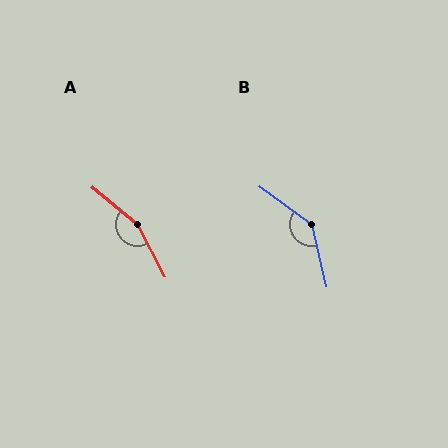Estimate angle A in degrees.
Approximately 157 degrees.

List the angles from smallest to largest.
B (139°), A (157°).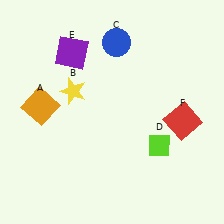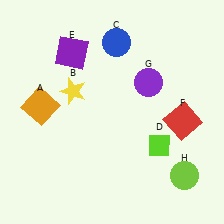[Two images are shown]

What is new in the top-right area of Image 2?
A purple circle (G) was added in the top-right area of Image 2.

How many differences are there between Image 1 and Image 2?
There are 2 differences between the two images.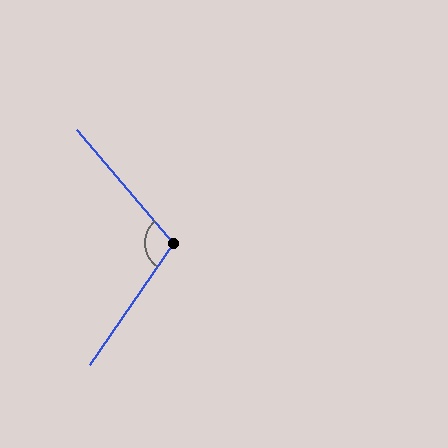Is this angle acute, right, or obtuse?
It is obtuse.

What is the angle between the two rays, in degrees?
Approximately 105 degrees.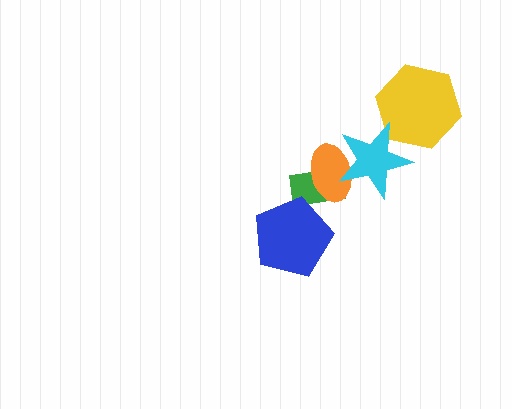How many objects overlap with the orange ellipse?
2 objects overlap with the orange ellipse.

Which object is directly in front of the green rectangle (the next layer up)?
The orange ellipse is directly in front of the green rectangle.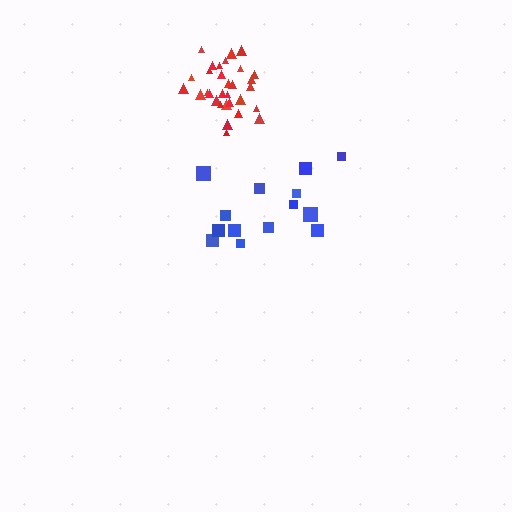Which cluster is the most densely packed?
Red.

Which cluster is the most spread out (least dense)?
Blue.